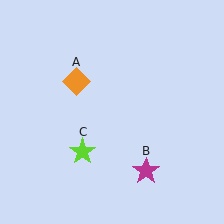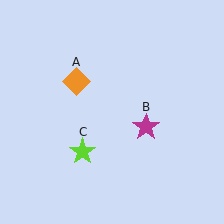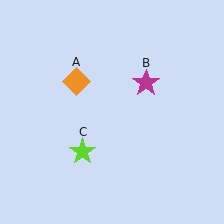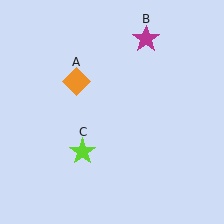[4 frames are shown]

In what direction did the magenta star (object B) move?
The magenta star (object B) moved up.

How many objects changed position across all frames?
1 object changed position: magenta star (object B).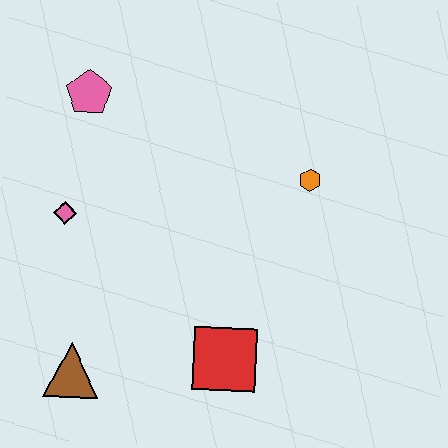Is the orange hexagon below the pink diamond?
No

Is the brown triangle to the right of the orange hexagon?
No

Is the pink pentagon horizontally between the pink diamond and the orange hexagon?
Yes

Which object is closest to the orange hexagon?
The red square is closest to the orange hexagon.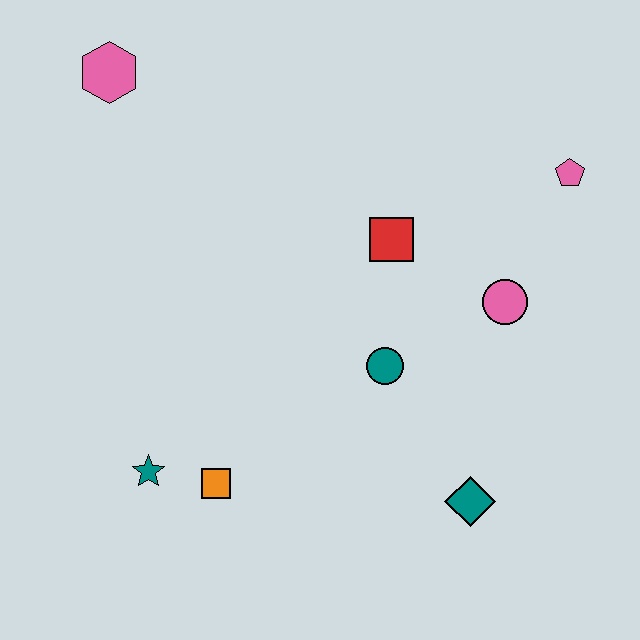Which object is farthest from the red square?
The teal star is farthest from the red square.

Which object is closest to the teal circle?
The red square is closest to the teal circle.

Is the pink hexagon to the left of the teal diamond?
Yes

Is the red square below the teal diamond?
No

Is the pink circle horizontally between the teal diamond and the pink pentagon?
Yes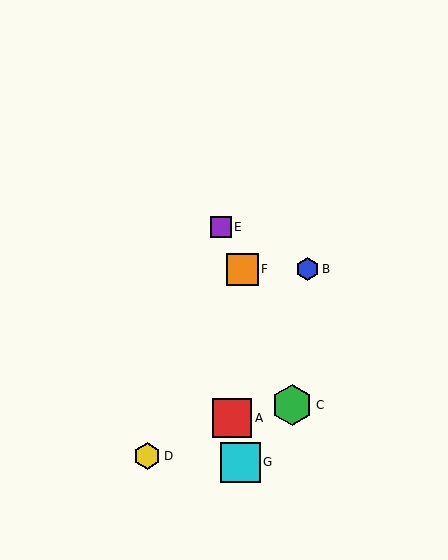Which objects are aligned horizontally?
Objects B, F are aligned horizontally.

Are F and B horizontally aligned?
Yes, both are at y≈269.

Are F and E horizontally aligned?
No, F is at y≈269 and E is at y≈227.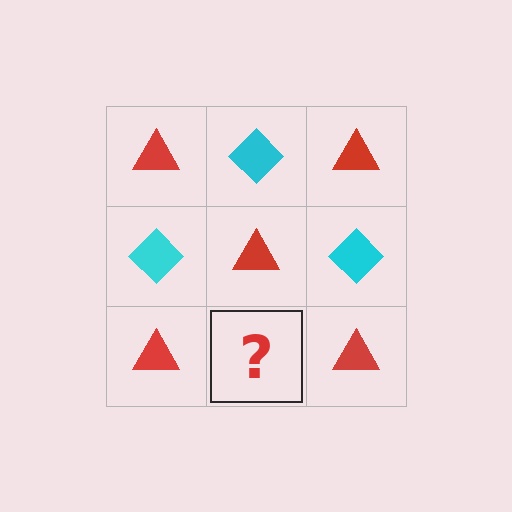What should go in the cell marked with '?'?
The missing cell should contain a cyan diamond.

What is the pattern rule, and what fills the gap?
The rule is that it alternates red triangle and cyan diamond in a checkerboard pattern. The gap should be filled with a cyan diamond.